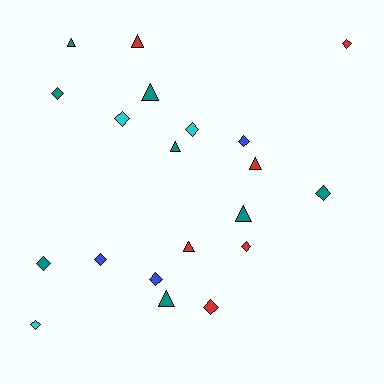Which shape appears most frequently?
Diamond, with 12 objects.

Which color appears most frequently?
Teal, with 8 objects.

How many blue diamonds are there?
There are 3 blue diamonds.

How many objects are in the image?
There are 20 objects.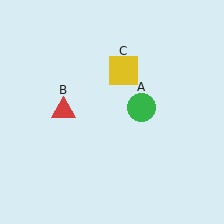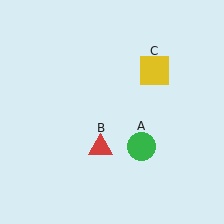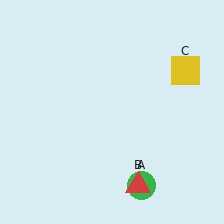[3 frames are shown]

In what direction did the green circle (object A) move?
The green circle (object A) moved down.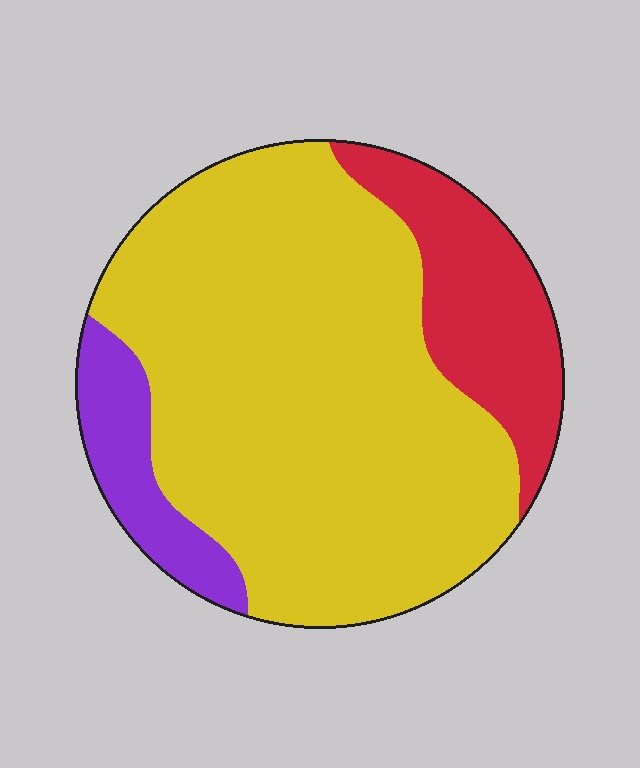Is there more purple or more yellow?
Yellow.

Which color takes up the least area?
Purple, at roughly 10%.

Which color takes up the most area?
Yellow, at roughly 70%.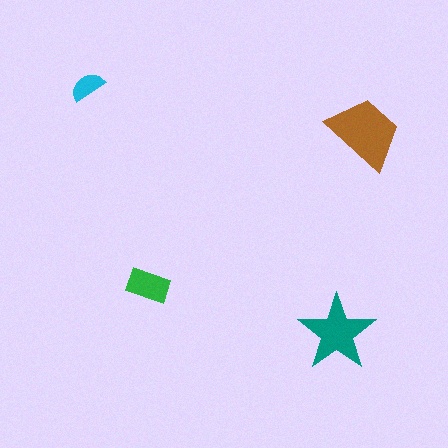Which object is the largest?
The brown trapezoid.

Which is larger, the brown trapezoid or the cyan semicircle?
The brown trapezoid.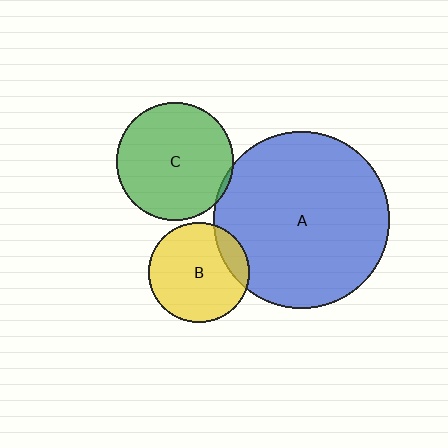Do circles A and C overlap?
Yes.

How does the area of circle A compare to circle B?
Approximately 3.1 times.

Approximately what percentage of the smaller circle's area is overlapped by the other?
Approximately 5%.